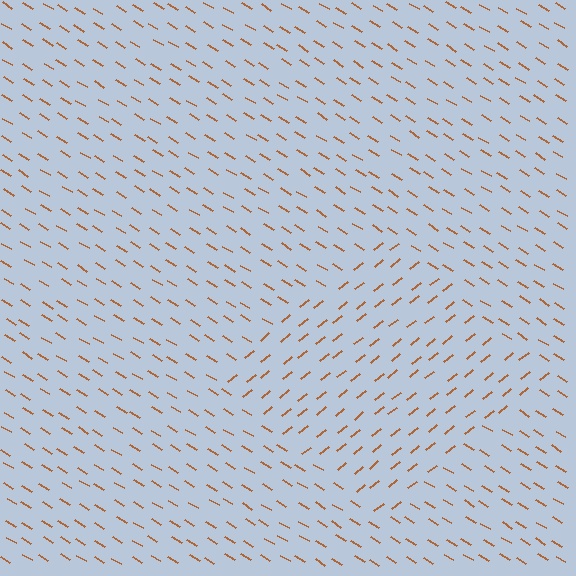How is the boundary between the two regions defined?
The boundary is defined purely by a change in line orientation (approximately 70 degrees difference). All lines are the same color and thickness.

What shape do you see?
I see a diamond.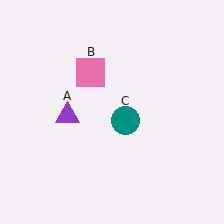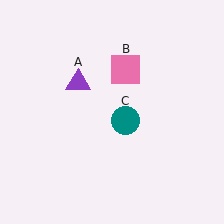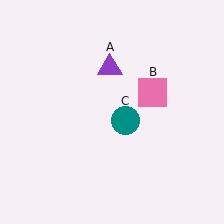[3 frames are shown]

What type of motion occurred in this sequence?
The purple triangle (object A), pink square (object B) rotated clockwise around the center of the scene.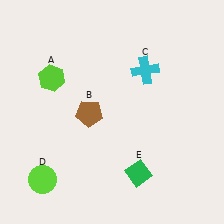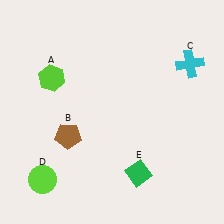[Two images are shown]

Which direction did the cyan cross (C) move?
The cyan cross (C) moved right.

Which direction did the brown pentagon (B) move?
The brown pentagon (B) moved down.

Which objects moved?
The objects that moved are: the brown pentagon (B), the cyan cross (C).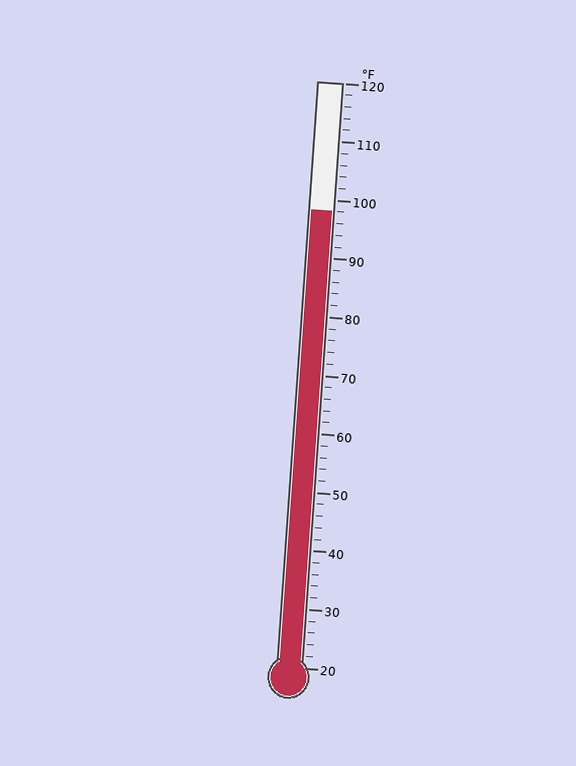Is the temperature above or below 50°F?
The temperature is above 50°F.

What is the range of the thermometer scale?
The thermometer scale ranges from 20°F to 120°F.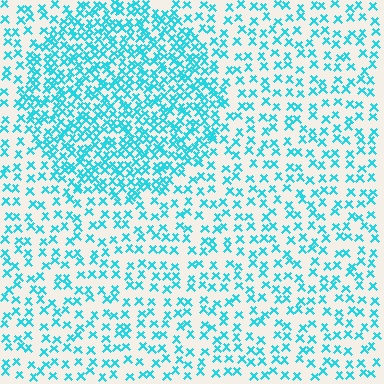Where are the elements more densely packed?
The elements are more densely packed inside the circle boundary.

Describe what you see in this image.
The image contains small cyan elements arranged at two different densities. A circle-shaped region is visible where the elements are more densely packed than the surrounding area.